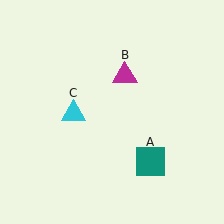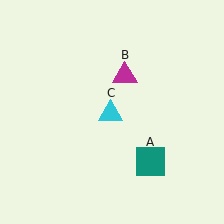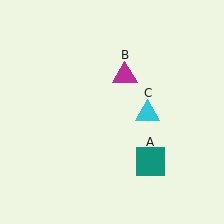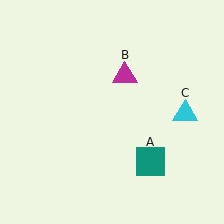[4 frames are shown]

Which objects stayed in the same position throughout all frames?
Teal square (object A) and magenta triangle (object B) remained stationary.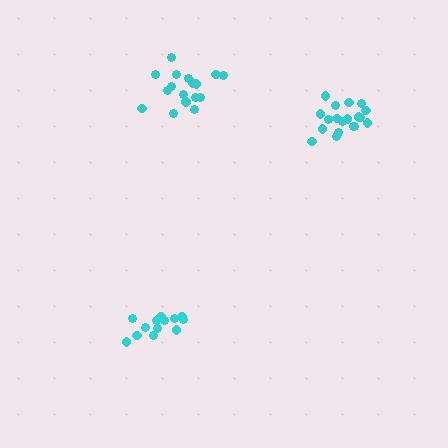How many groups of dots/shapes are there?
There are 3 groups.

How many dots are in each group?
Group 1: 17 dots, Group 2: 19 dots, Group 3: 13 dots (49 total).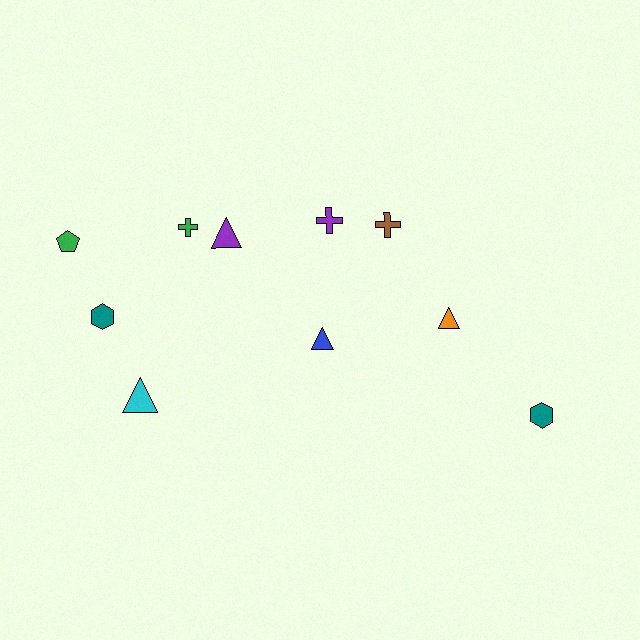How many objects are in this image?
There are 10 objects.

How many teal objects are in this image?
There are 2 teal objects.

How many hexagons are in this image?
There are 2 hexagons.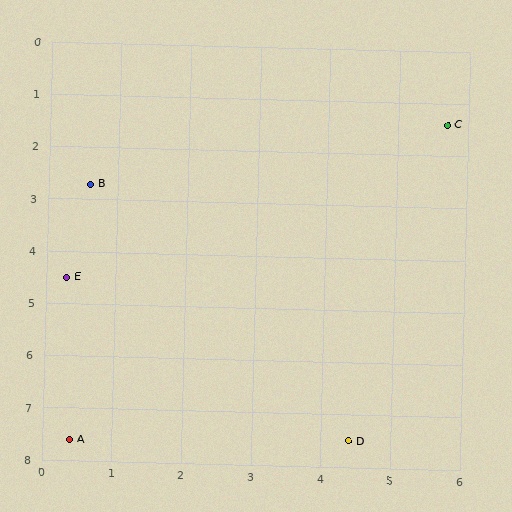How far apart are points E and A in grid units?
Points E and A are about 3.1 grid units apart.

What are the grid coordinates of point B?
Point B is at approximately (0.6, 2.7).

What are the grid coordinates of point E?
Point E is at approximately (0.3, 4.5).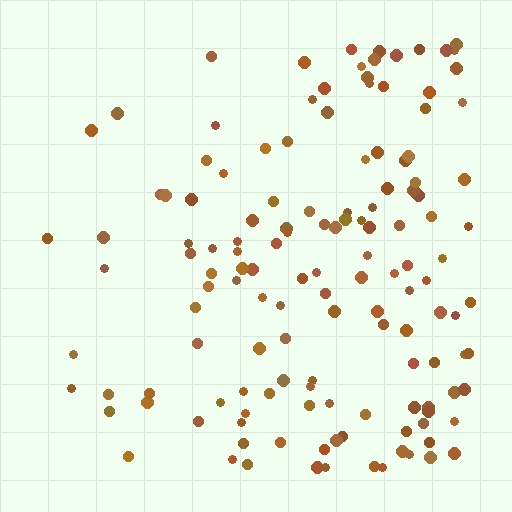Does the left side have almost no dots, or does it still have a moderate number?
Still a moderate number, just noticeably fewer than the right.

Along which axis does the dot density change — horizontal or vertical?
Horizontal.